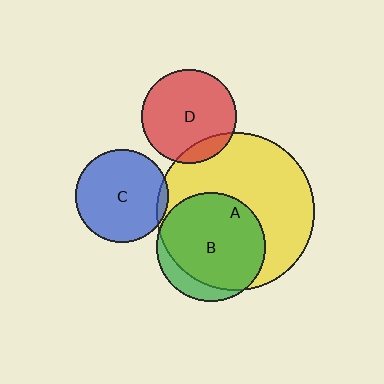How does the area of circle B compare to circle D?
Approximately 1.3 times.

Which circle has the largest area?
Circle A (yellow).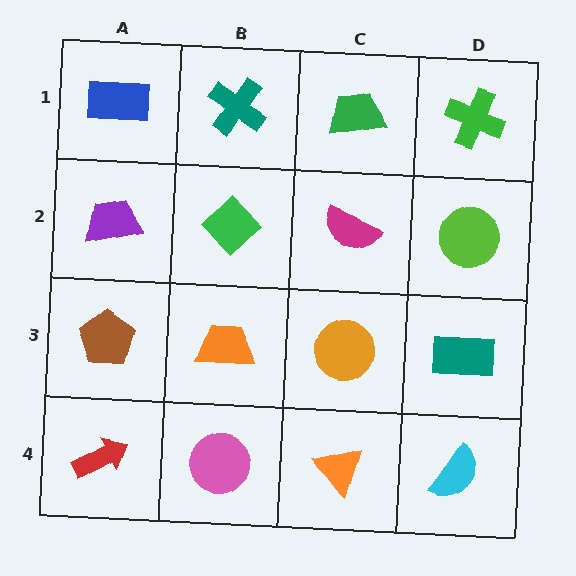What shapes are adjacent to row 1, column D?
A lime circle (row 2, column D), a green trapezoid (row 1, column C).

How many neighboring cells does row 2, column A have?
3.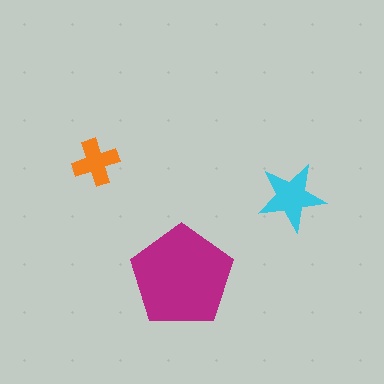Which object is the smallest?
The orange cross.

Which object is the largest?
The magenta pentagon.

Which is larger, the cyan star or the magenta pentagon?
The magenta pentagon.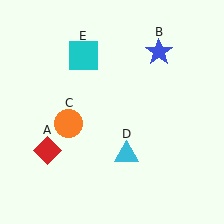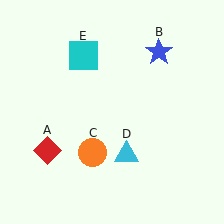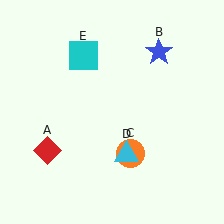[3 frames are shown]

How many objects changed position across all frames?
1 object changed position: orange circle (object C).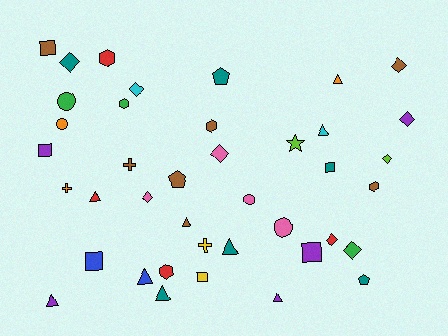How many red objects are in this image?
There are 4 red objects.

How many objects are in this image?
There are 40 objects.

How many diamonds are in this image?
There are 9 diamonds.